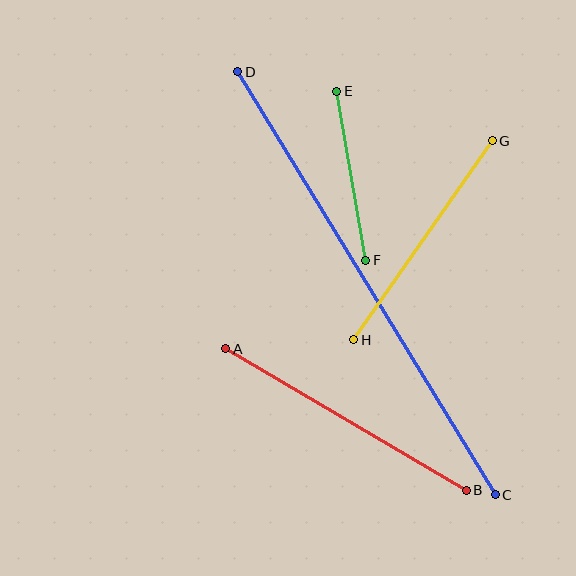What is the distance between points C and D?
The distance is approximately 495 pixels.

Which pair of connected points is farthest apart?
Points C and D are farthest apart.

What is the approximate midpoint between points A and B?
The midpoint is at approximately (346, 420) pixels.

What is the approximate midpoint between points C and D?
The midpoint is at approximately (366, 283) pixels.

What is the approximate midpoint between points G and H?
The midpoint is at approximately (423, 240) pixels.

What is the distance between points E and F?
The distance is approximately 172 pixels.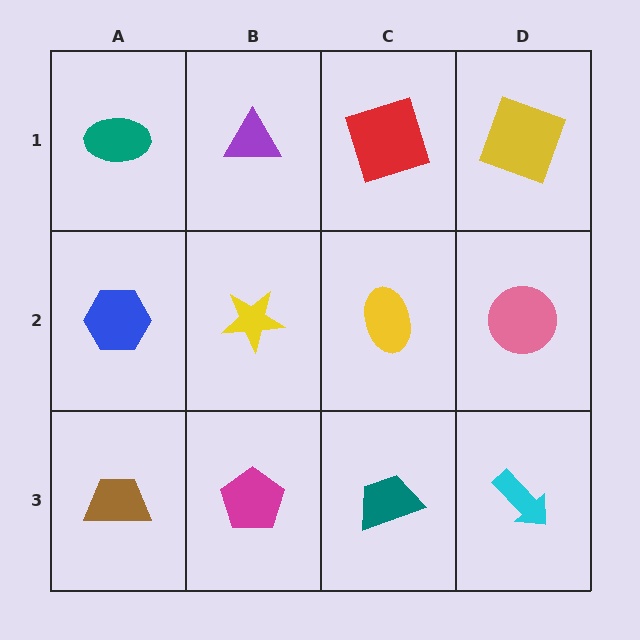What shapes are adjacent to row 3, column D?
A pink circle (row 2, column D), a teal trapezoid (row 3, column C).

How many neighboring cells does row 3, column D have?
2.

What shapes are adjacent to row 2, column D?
A yellow square (row 1, column D), a cyan arrow (row 3, column D), a yellow ellipse (row 2, column C).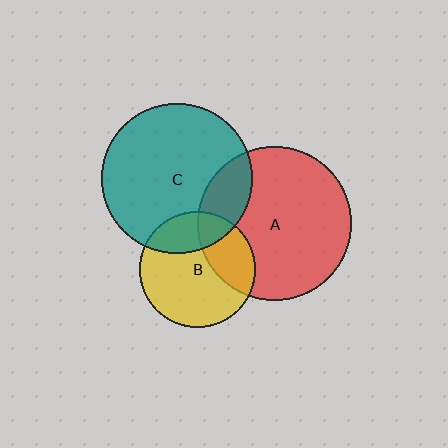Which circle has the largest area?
Circle A (red).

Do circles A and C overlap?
Yes.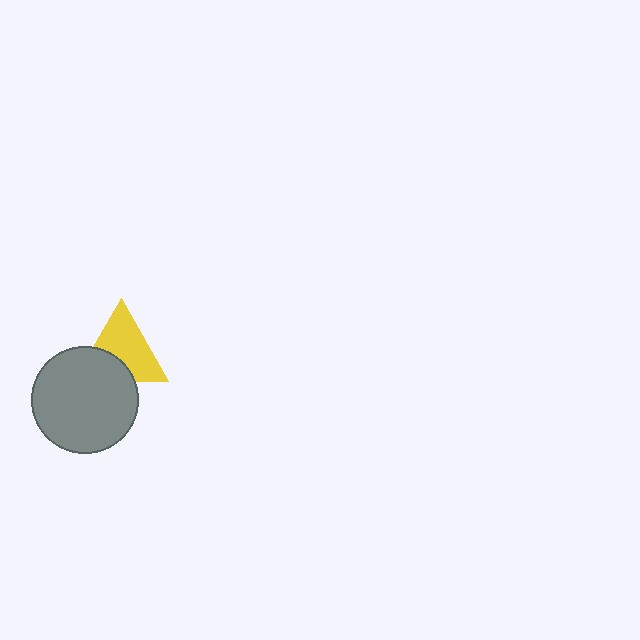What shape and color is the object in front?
The object in front is a gray circle.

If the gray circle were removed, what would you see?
You would see the complete yellow triangle.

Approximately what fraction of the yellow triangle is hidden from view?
Roughly 34% of the yellow triangle is hidden behind the gray circle.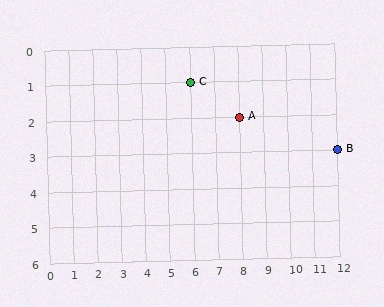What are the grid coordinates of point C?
Point C is at grid coordinates (6, 1).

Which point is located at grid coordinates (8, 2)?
Point A is at (8, 2).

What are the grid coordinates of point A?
Point A is at grid coordinates (8, 2).